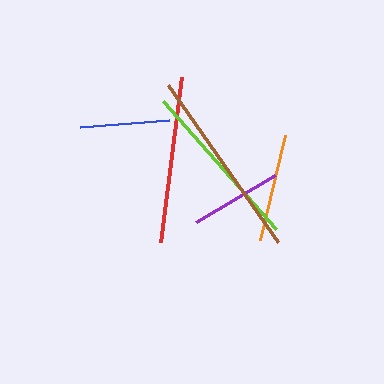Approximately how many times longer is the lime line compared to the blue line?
The lime line is approximately 1.9 times the length of the blue line.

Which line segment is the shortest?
The blue line is the shortest at approximately 89 pixels.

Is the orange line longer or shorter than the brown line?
The brown line is longer than the orange line.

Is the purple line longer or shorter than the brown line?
The brown line is longer than the purple line.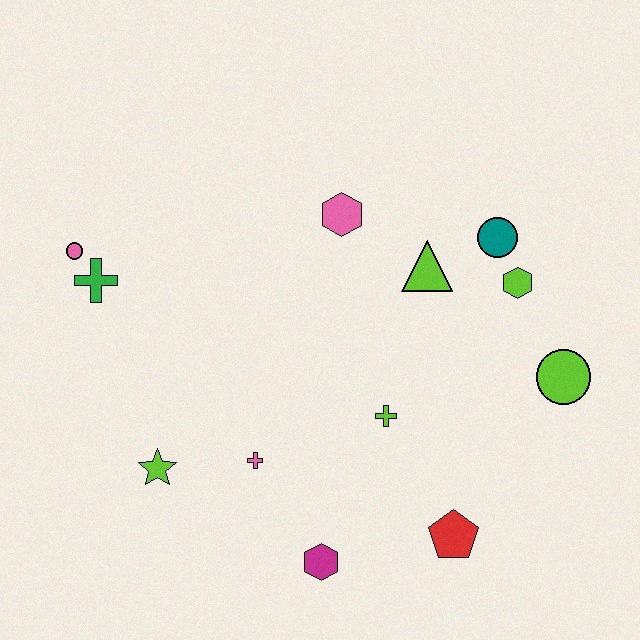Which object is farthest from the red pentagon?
The pink circle is farthest from the red pentagon.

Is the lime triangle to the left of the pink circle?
No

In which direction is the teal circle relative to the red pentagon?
The teal circle is above the red pentagon.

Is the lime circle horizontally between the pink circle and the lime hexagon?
No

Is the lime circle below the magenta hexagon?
No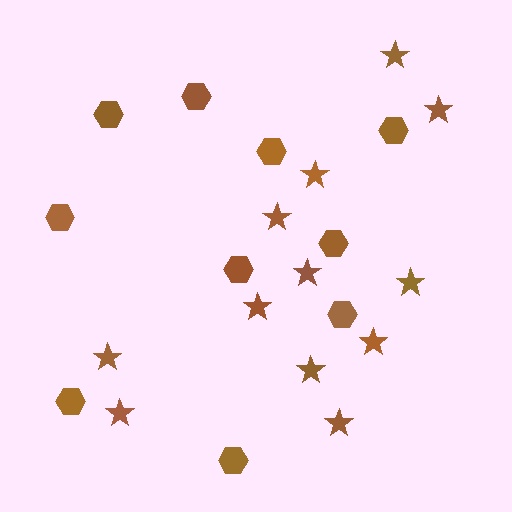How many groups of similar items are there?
There are 2 groups: one group of stars (12) and one group of hexagons (10).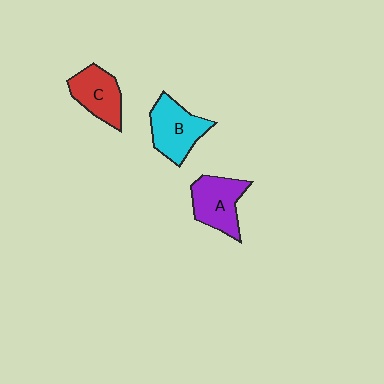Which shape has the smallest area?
Shape C (red).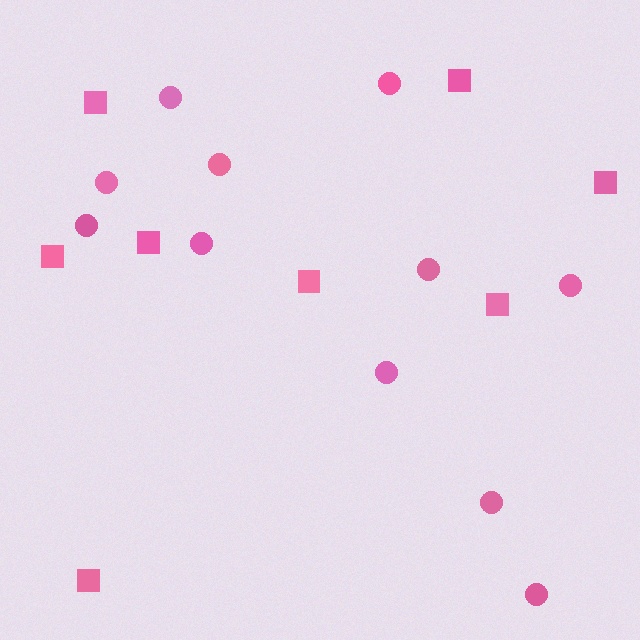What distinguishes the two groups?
There are 2 groups: one group of squares (8) and one group of circles (11).